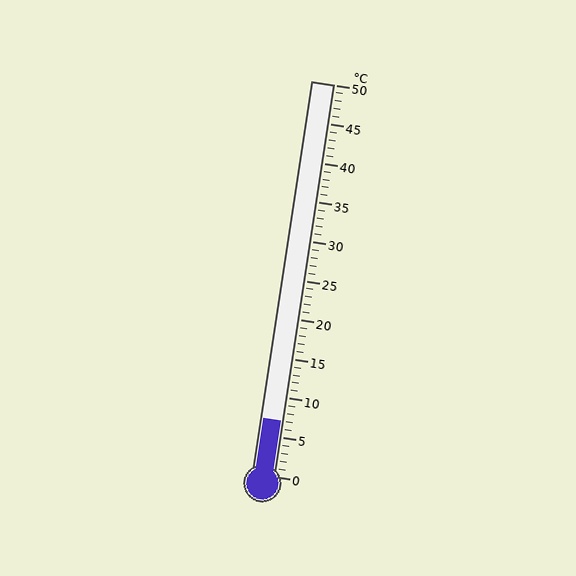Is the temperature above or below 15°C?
The temperature is below 15°C.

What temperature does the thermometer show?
The thermometer shows approximately 7°C.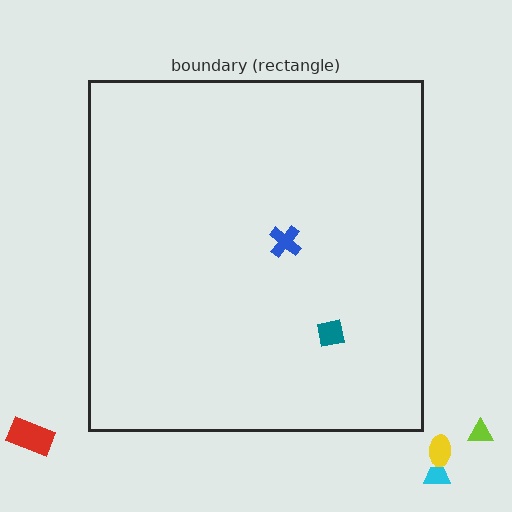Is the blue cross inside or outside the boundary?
Inside.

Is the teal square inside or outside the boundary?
Inside.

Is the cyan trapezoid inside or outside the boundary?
Outside.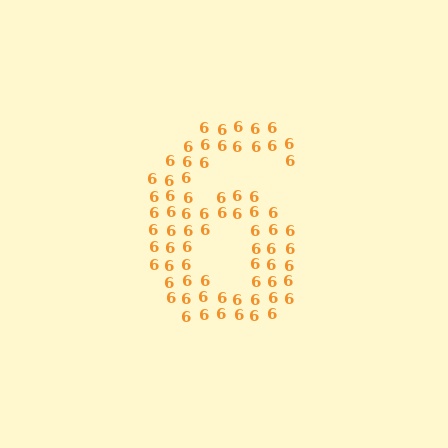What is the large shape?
The large shape is the digit 6.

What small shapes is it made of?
It is made of small digit 6's.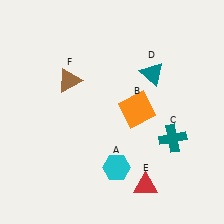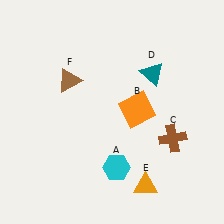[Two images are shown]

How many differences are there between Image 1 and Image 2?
There are 2 differences between the two images.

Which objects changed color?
C changed from teal to brown. E changed from red to orange.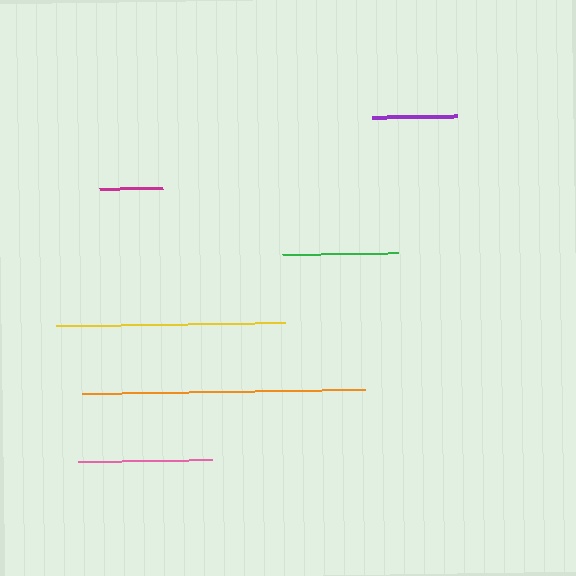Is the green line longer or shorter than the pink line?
The pink line is longer than the green line.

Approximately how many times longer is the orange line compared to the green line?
The orange line is approximately 2.4 times the length of the green line.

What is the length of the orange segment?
The orange segment is approximately 283 pixels long.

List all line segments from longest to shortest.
From longest to shortest: orange, yellow, pink, green, purple, magenta.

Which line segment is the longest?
The orange line is the longest at approximately 283 pixels.